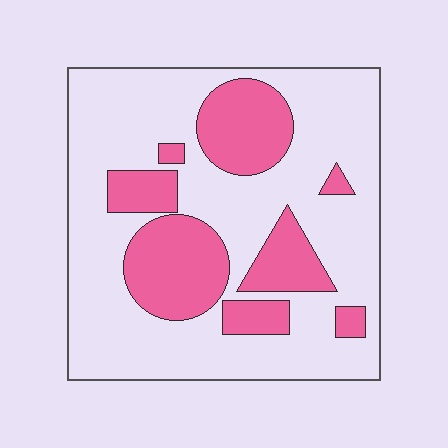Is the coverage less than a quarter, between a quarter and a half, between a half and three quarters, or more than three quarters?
Between a quarter and a half.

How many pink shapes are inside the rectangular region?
8.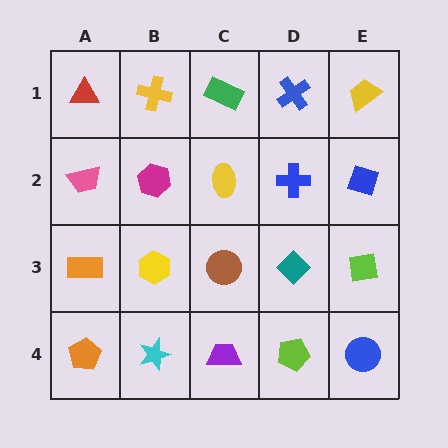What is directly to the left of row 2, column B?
A pink trapezoid.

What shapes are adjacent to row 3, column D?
A blue cross (row 2, column D), a lime pentagon (row 4, column D), a brown circle (row 3, column C), a lime square (row 3, column E).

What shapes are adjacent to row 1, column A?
A pink trapezoid (row 2, column A), a yellow cross (row 1, column B).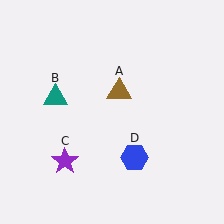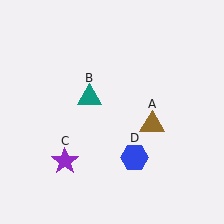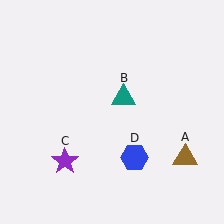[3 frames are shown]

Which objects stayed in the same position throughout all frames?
Purple star (object C) and blue hexagon (object D) remained stationary.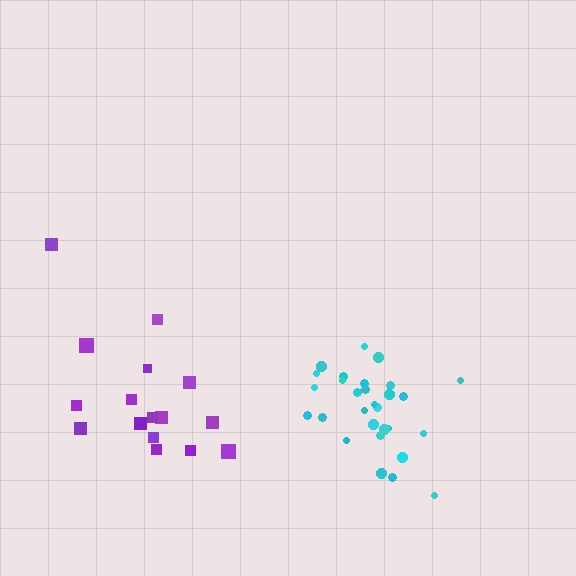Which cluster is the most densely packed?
Cyan.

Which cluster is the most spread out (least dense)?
Purple.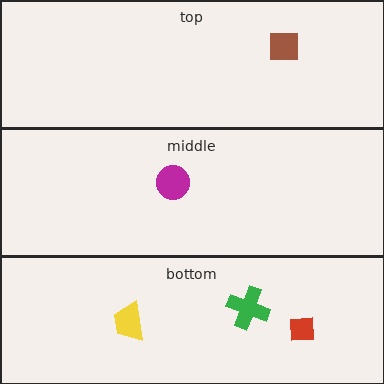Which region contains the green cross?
The bottom region.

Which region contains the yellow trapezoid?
The bottom region.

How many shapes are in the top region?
1.